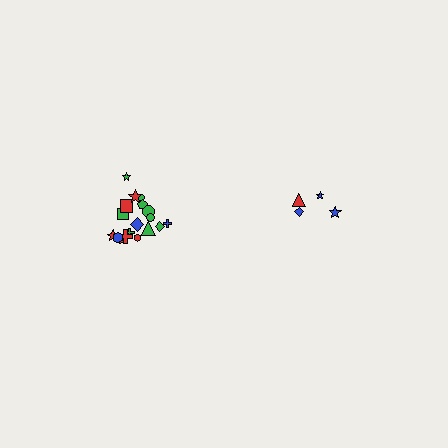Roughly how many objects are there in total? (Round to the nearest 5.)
Roughly 20 objects in total.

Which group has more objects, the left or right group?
The left group.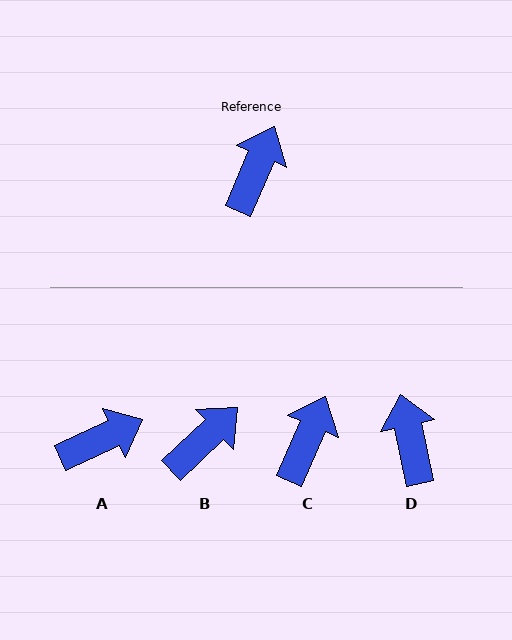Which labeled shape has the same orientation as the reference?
C.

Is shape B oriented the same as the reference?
No, it is off by about 23 degrees.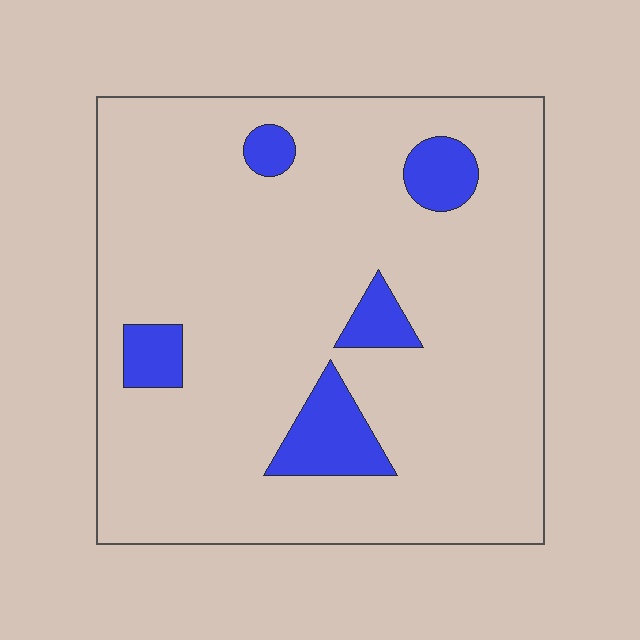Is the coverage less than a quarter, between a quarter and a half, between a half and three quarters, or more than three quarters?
Less than a quarter.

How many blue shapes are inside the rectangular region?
5.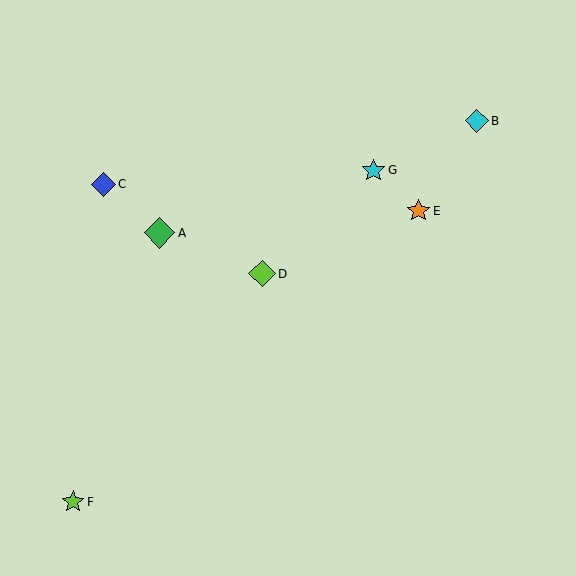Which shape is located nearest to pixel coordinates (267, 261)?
The lime diamond (labeled D) at (262, 274) is nearest to that location.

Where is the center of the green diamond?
The center of the green diamond is at (159, 233).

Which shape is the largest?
The green diamond (labeled A) is the largest.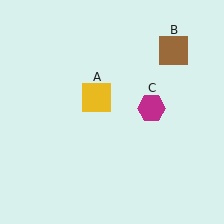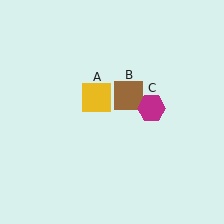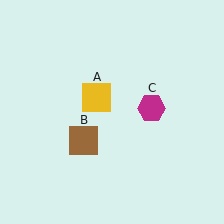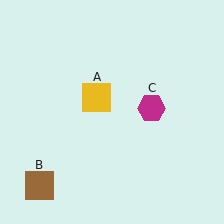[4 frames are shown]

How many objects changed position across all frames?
1 object changed position: brown square (object B).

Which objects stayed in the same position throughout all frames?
Yellow square (object A) and magenta hexagon (object C) remained stationary.